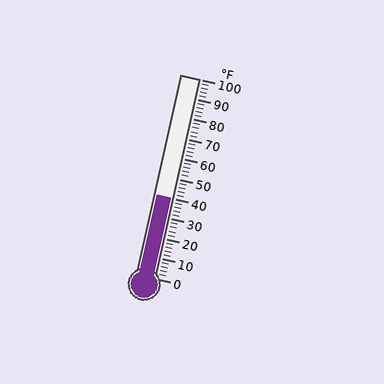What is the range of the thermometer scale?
The thermometer scale ranges from 0°F to 100°F.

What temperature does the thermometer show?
The thermometer shows approximately 40°F.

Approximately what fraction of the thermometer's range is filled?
The thermometer is filled to approximately 40% of its range.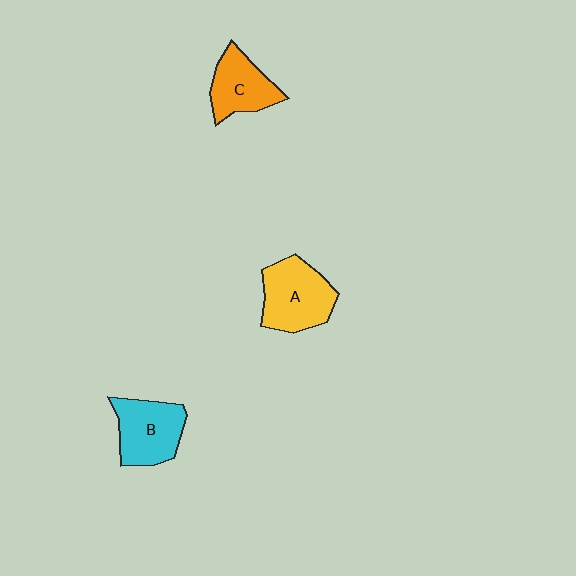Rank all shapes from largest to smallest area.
From largest to smallest: A (yellow), B (cyan), C (orange).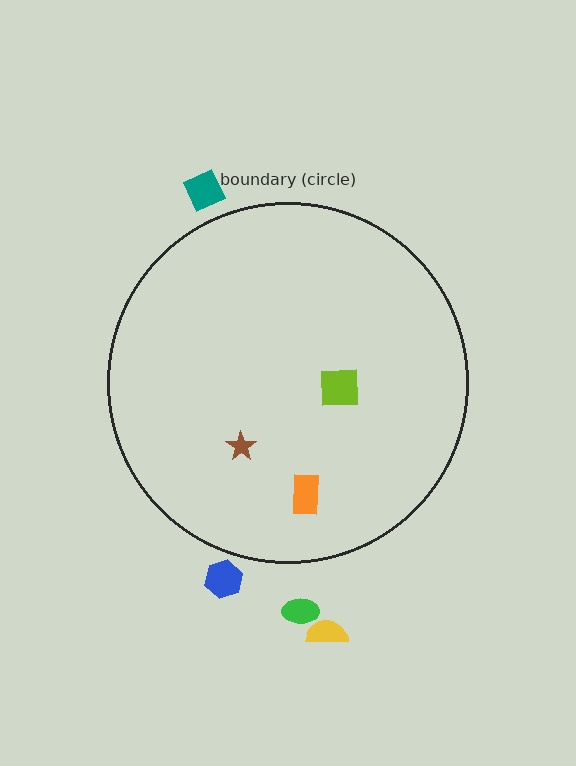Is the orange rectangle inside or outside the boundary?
Inside.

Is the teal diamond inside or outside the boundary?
Outside.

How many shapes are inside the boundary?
3 inside, 4 outside.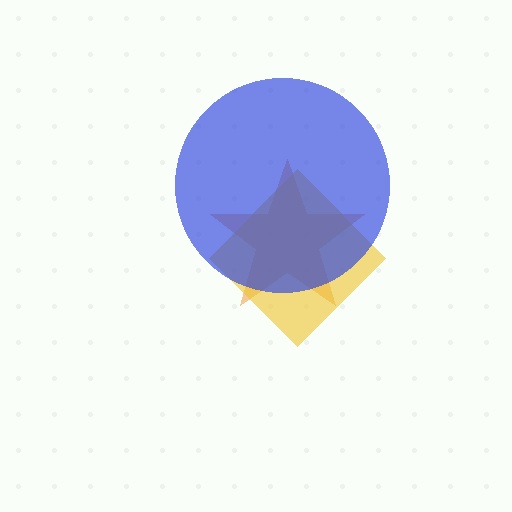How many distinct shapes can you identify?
There are 3 distinct shapes: an orange star, a yellow diamond, a blue circle.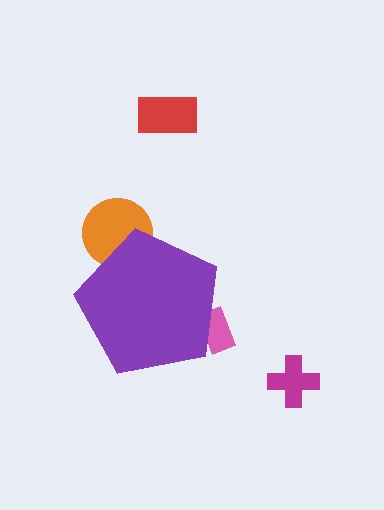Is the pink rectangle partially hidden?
Yes, the pink rectangle is partially hidden behind the purple pentagon.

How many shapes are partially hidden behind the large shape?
2 shapes are partially hidden.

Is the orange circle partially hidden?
Yes, the orange circle is partially hidden behind the purple pentagon.